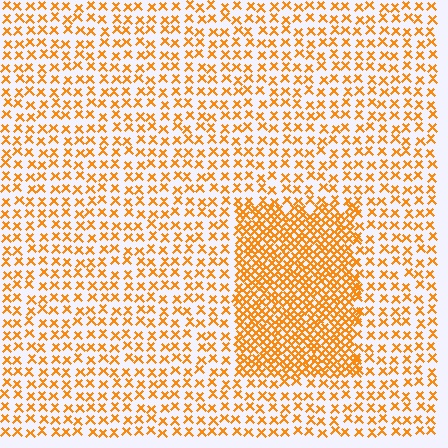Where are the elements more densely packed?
The elements are more densely packed inside the rectangle boundary.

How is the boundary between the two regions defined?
The boundary is defined by a change in element density (approximately 2.4x ratio). All elements are the same color, size, and shape.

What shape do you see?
I see a rectangle.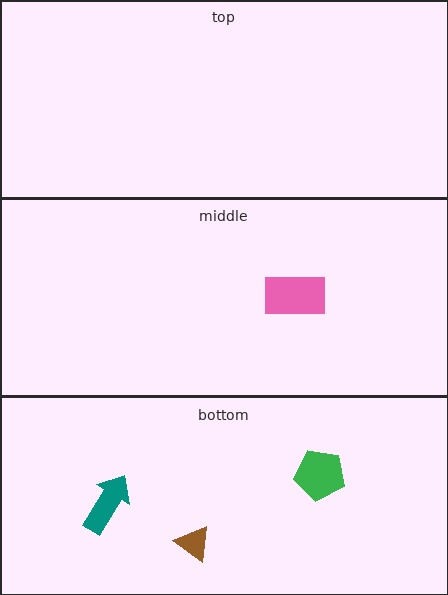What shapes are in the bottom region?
The green pentagon, the teal arrow, the brown triangle.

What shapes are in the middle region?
The pink rectangle.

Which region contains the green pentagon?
The bottom region.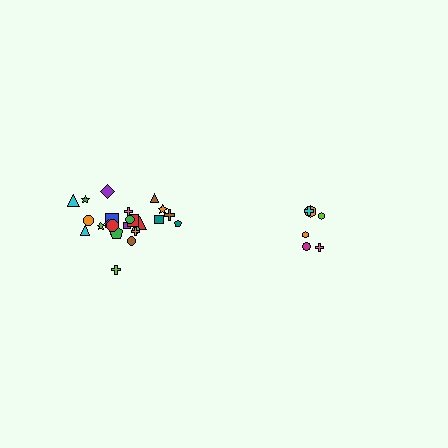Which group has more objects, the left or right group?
The left group.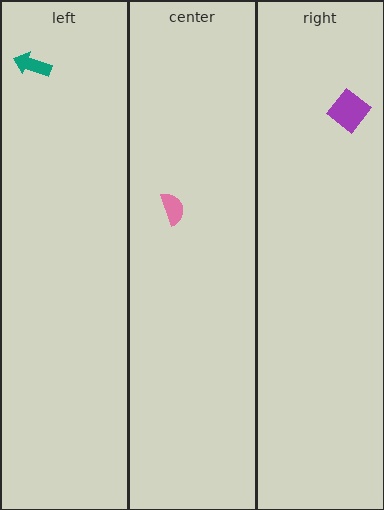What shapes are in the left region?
The teal arrow.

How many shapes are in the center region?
1.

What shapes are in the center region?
The pink semicircle.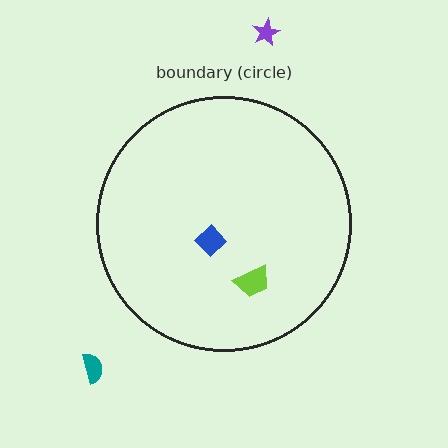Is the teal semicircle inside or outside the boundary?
Outside.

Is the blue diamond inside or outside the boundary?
Inside.